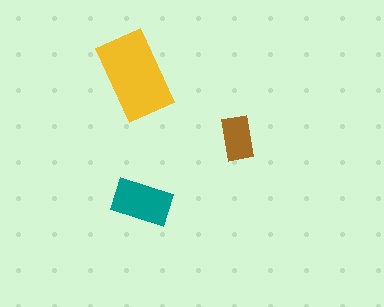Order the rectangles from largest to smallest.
the yellow one, the teal one, the brown one.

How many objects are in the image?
There are 3 objects in the image.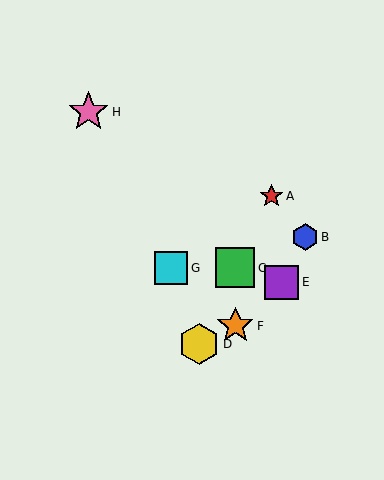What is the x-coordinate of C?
Object C is at x≈235.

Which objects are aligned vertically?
Objects C, F are aligned vertically.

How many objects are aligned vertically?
2 objects (C, F) are aligned vertically.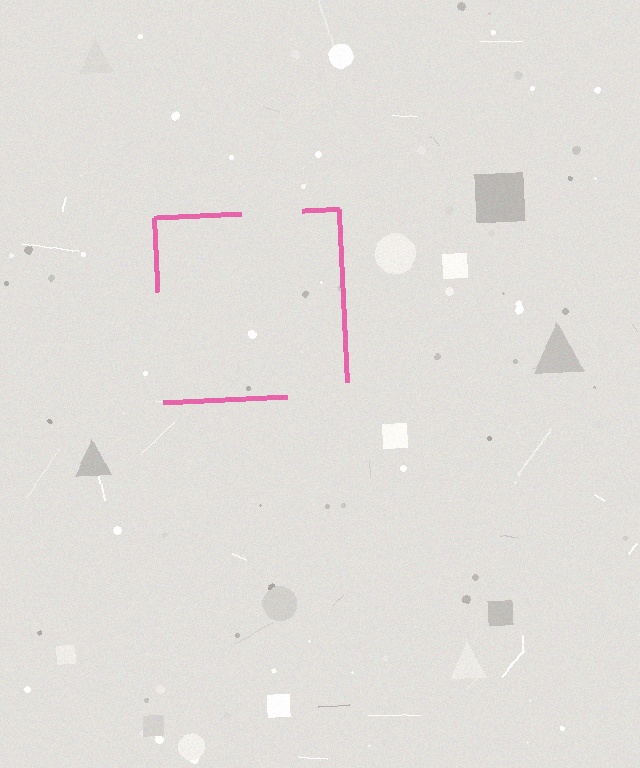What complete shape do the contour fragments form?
The contour fragments form a square.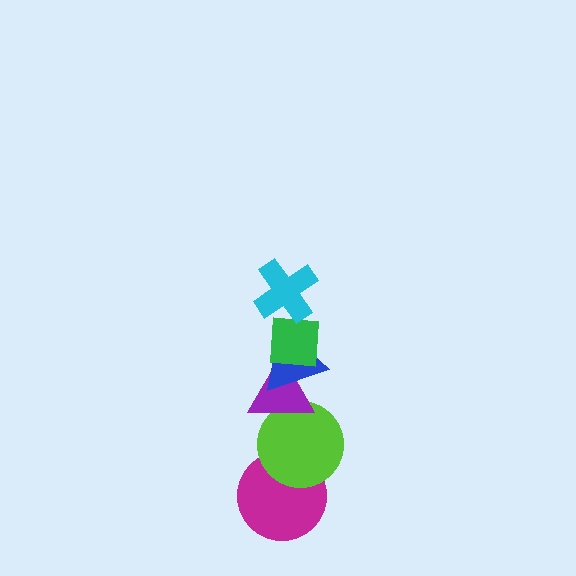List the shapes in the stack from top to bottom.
From top to bottom: the cyan cross, the green square, the blue triangle, the purple triangle, the lime circle, the magenta circle.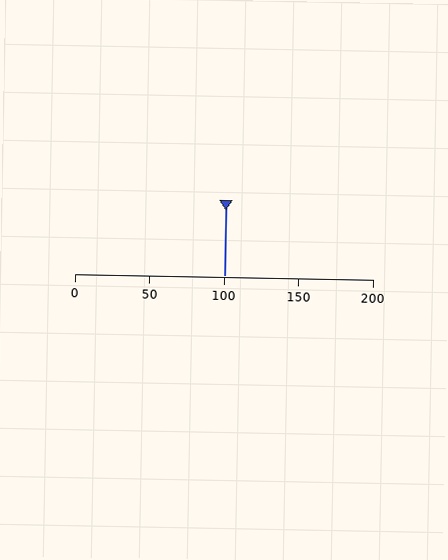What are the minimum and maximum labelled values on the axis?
The axis runs from 0 to 200.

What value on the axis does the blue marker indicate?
The marker indicates approximately 100.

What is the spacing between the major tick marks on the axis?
The major ticks are spaced 50 apart.